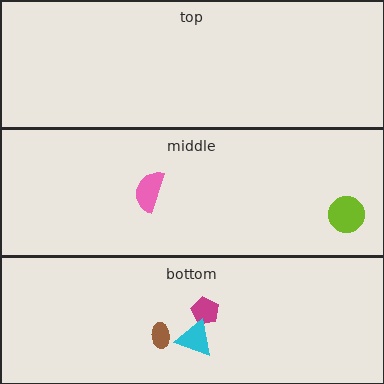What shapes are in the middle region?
The pink semicircle, the lime circle.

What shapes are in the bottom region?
The brown ellipse, the magenta pentagon, the cyan triangle.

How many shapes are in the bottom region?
3.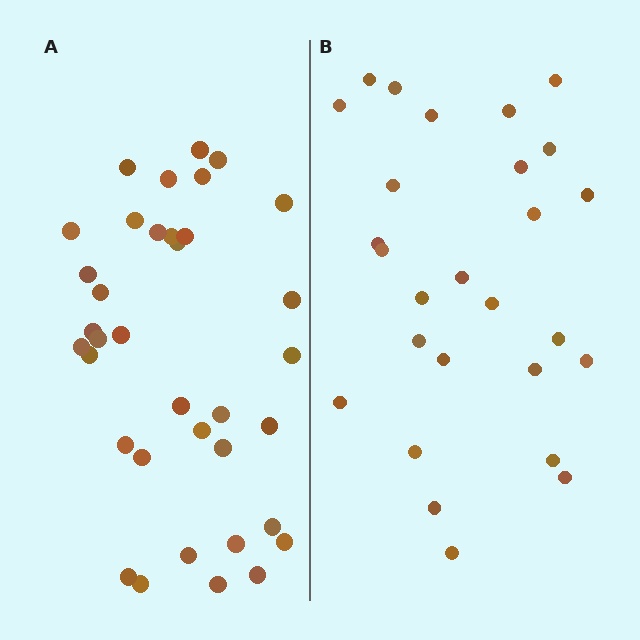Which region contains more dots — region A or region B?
Region A (the left region) has more dots.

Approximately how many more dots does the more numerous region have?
Region A has roughly 8 or so more dots than region B.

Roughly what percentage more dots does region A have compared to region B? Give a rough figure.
About 35% more.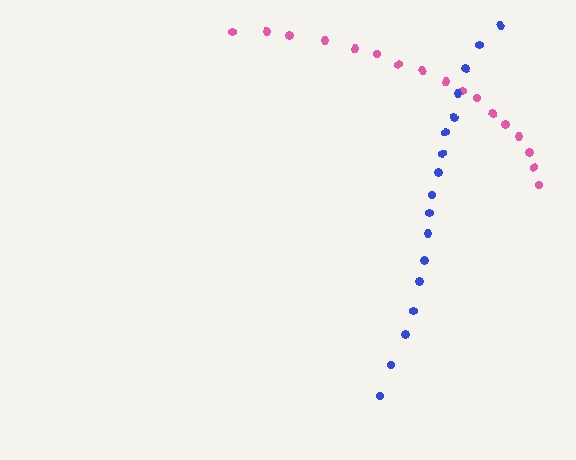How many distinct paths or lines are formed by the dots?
There are 2 distinct paths.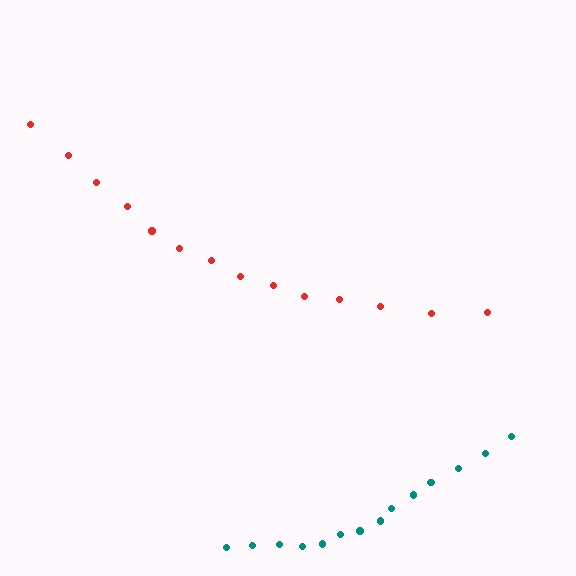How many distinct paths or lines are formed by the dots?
There are 2 distinct paths.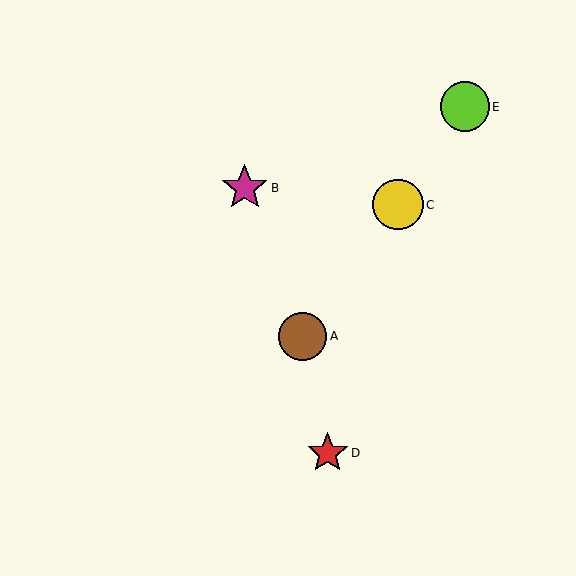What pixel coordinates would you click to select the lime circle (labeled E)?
Click at (465, 107) to select the lime circle E.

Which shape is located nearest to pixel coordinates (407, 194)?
The yellow circle (labeled C) at (398, 205) is nearest to that location.